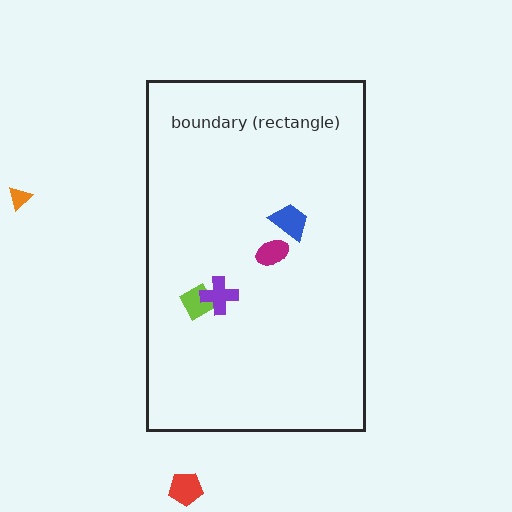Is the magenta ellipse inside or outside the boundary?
Inside.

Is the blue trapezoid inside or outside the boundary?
Inside.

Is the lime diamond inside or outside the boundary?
Inside.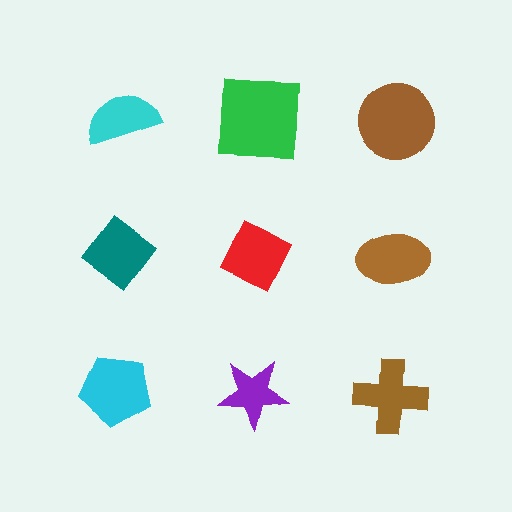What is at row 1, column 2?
A green square.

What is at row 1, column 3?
A brown circle.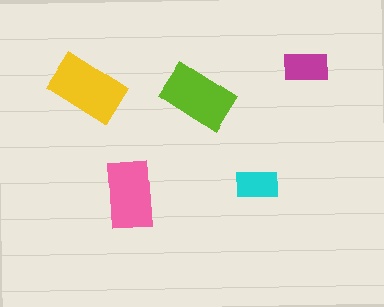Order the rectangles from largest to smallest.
the yellow one, the lime one, the pink one, the magenta one, the cyan one.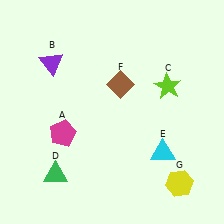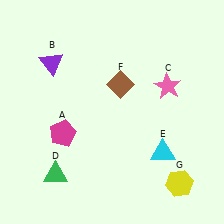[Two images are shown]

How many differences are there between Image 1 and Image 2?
There is 1 difference between the two images.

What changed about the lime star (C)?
In Image 1, C is lime. In Image 2, it changed to pink.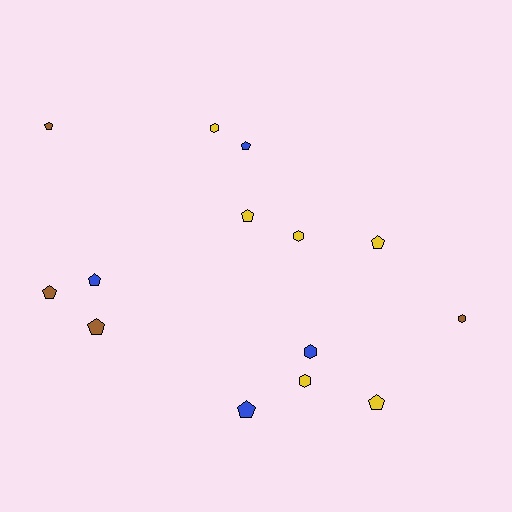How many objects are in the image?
There are 14 objects.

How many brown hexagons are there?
There is 1 brown hexagon.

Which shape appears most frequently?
Pentagon, with 9 objects.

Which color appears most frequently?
Yellow, with 6 objects.